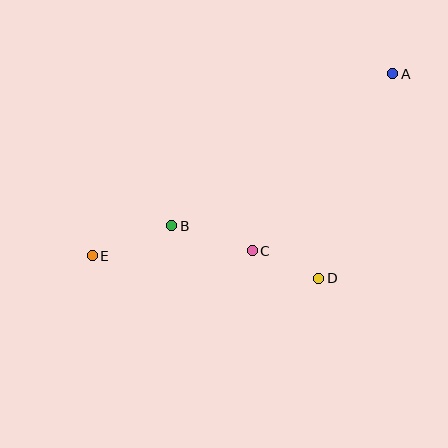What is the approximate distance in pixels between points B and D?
The distance between B and D is approximately 156 pixels.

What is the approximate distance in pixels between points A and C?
The distance between A and C is approximately 226 pixels.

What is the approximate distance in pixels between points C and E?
The distance between C and E is approximately 160 pixels.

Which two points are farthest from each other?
Points A and E are farthest from each other.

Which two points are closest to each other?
Points C and D are closest to each other.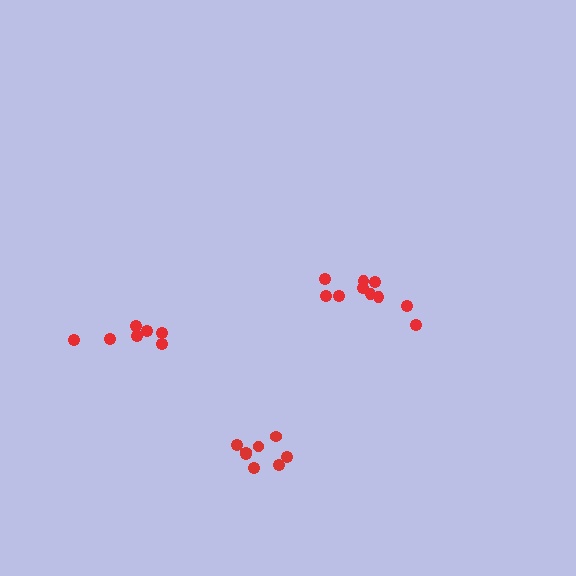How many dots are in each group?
Group 1: 10 dots, Group 2: 8 dots, Group 3: 7 dots (25 total).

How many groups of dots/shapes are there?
There are 3 groups.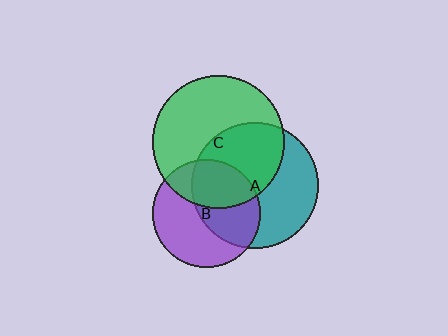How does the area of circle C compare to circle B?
Approximately 1.5 times.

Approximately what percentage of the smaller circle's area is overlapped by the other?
Approximately 35%.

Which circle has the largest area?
Circle C (green).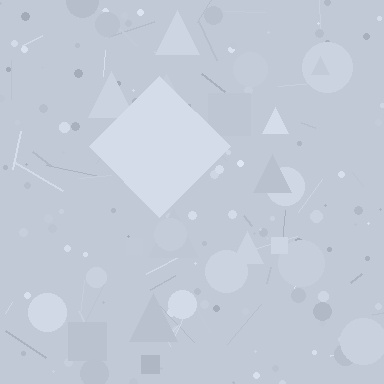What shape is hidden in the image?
A diamond is hidden in the image.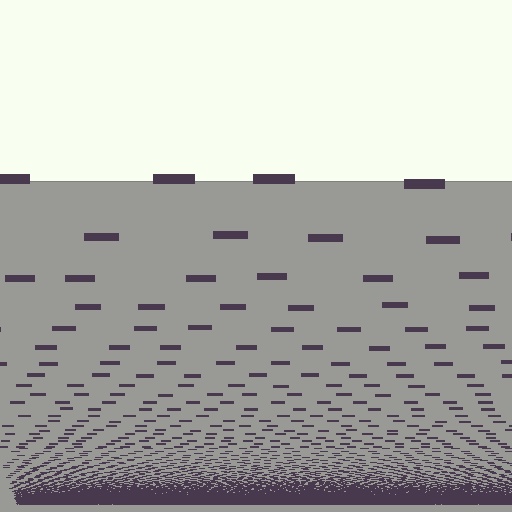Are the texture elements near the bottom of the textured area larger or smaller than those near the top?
Smaller. The gradient is inverted — elements near the bottom are smaller and denser.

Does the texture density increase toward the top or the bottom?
Density increases toward the bottom.